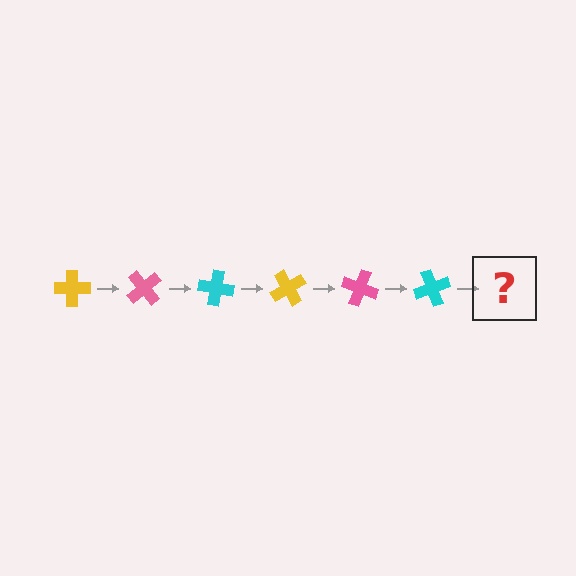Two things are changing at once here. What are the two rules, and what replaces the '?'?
The two rules are that it rotates 50 degrees each step and the color cycles through yellow, pink, and cyan. The '?' should be a yellow cross, rotated 300 degrees from the start.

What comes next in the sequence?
The next element should be a yellow cross, rotated 300 degrees from the start.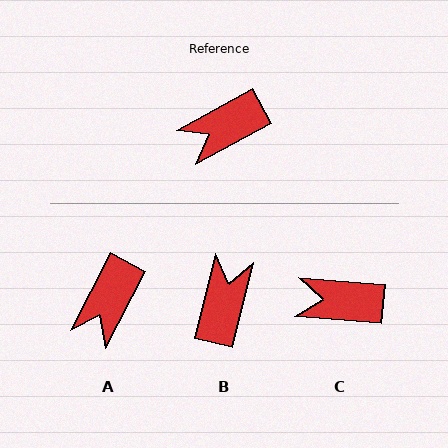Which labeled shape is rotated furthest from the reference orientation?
B, about 132 degrees away.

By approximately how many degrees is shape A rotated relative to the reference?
Approximately 34 degrees counter-clockwise.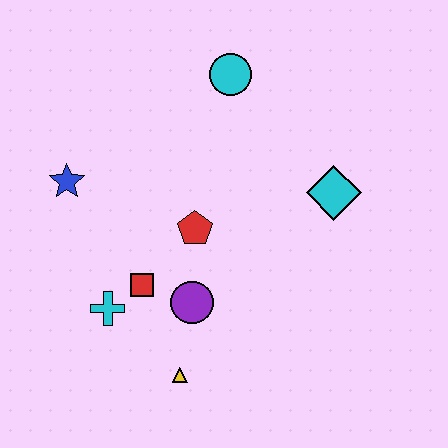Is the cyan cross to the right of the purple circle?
No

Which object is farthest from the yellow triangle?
The cyan circle is farthest from the yellow triangle.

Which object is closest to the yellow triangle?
The purple circle is closest to the yellow triangle.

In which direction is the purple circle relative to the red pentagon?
The purple circle is below the red pentagon.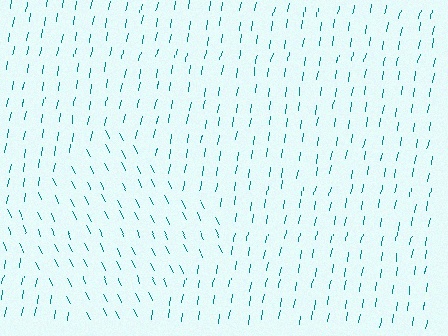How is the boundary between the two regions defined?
The boundary is defined purely by a change in line orientation (approximately 36 degrees difference). All lines are the same color and thickness.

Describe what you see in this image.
The image is filled with small teal line segments. A diamond region in the image has lines oriented differently from the surrounding lines, creating a visible texture boundary.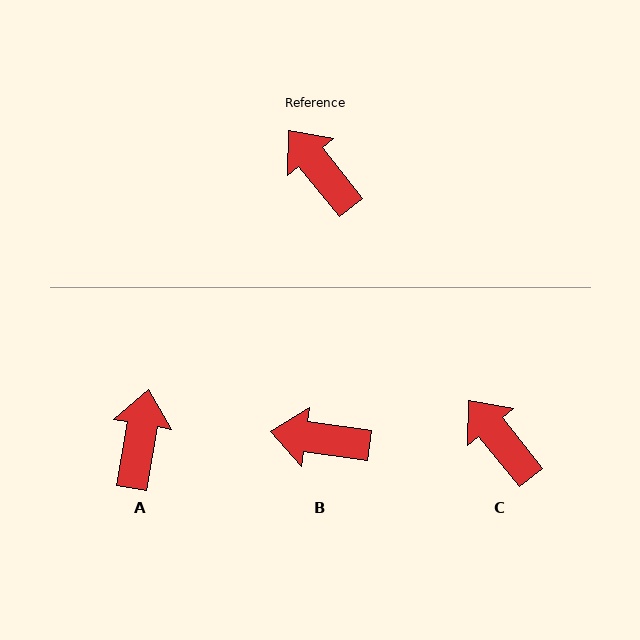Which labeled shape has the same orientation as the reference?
C.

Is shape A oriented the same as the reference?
No, it is off by about 49 degrees.